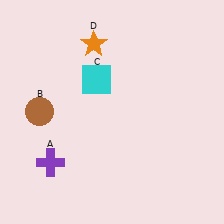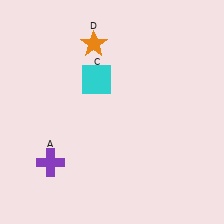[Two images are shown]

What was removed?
The brown circle (B) was removed in Image 2.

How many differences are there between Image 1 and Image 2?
There is 1 difference between the two images.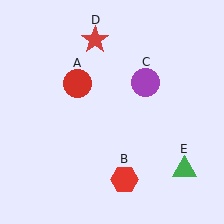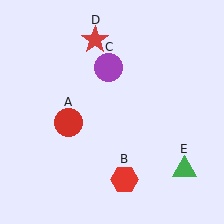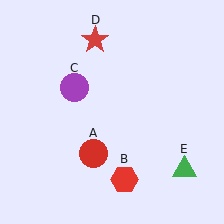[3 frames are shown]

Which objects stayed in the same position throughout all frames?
Red hexagon (object B) and red star (object D) and green triangle (object E) remained stationary.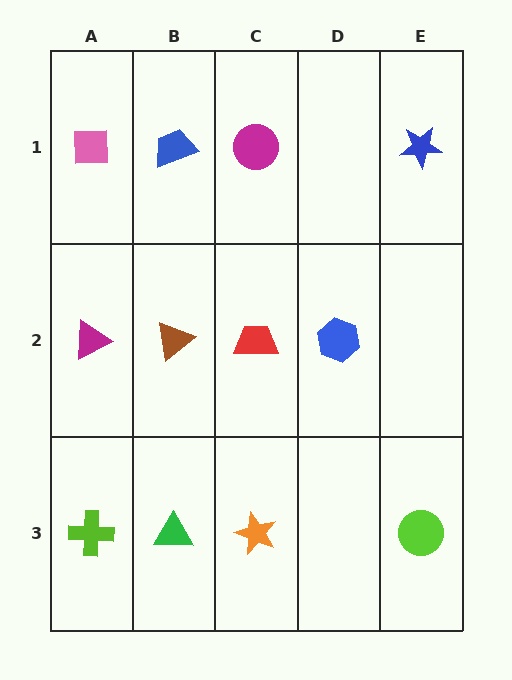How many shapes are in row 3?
4 shapes.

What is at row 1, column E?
A blue star.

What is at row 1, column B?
A blue trapezoid.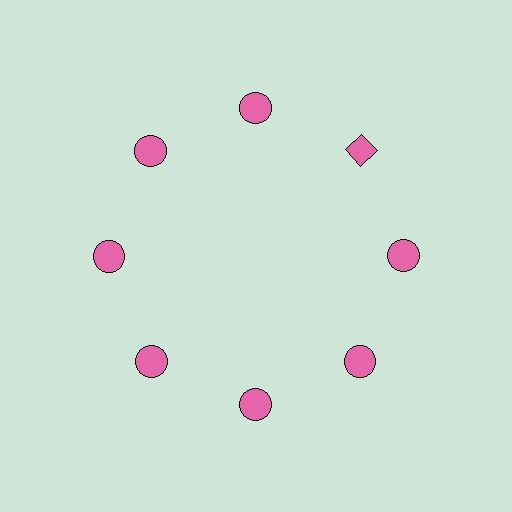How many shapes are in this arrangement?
There are 8 shapes arranged in a ring pattern.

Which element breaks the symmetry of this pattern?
The pink diamond at roughly the 2 o'clock position breaks the symmetry. All other shapes are pink circles.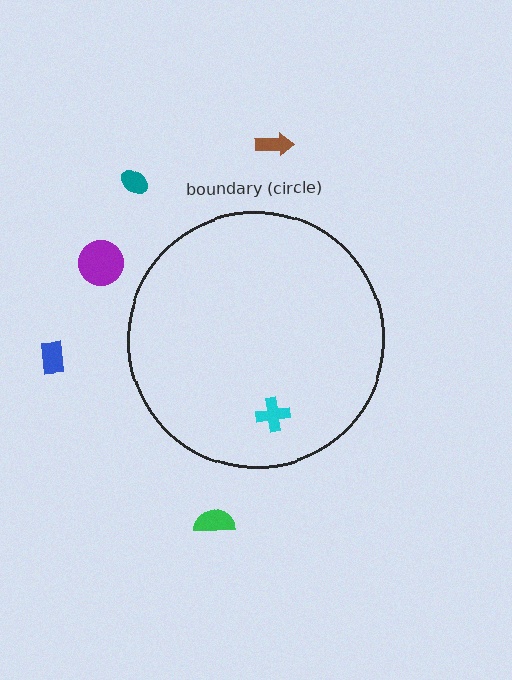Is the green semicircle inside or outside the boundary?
Outside.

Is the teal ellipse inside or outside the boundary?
Outside.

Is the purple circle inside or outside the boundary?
Outside.